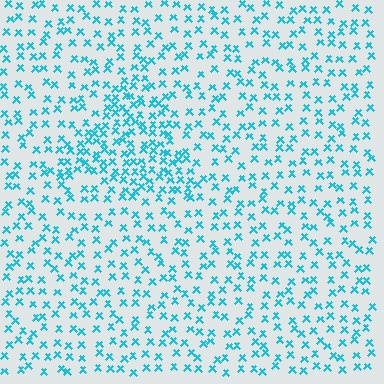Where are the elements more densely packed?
The elements are more densely packed inside the triangle boundary.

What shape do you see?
I see a triangle.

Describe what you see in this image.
The image contains small cyan elements arranged at two different densities. A triangle-shaped region is visible where the elements are more densely packed than the surrounding area.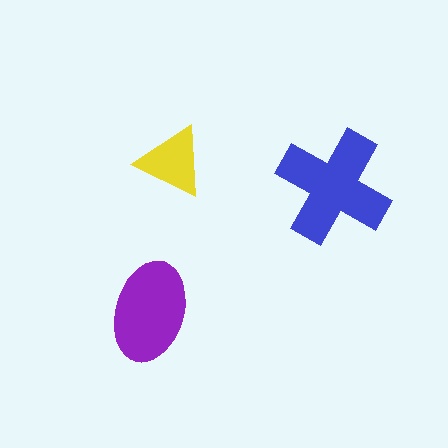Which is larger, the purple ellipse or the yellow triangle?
The purple ellipse.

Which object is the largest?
The blue cross.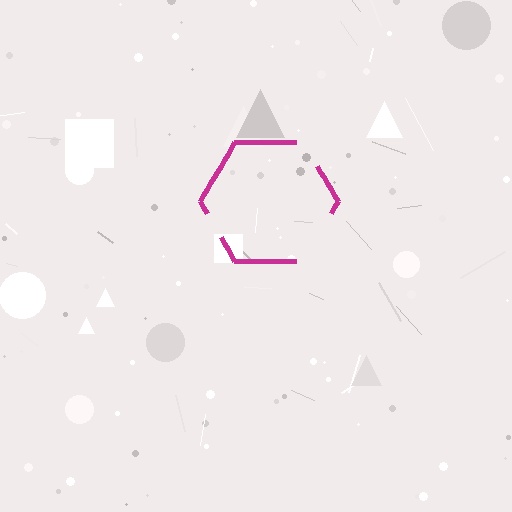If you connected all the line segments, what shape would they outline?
They would outline a hexagon.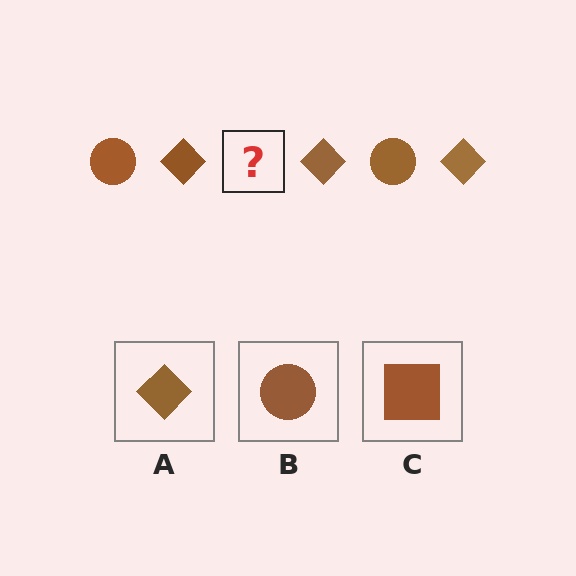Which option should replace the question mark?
Option B.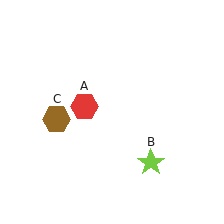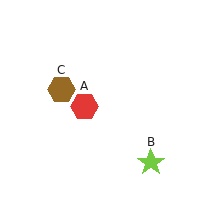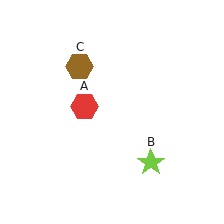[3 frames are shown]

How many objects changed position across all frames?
1 object changed position: brown hexagon (object C).